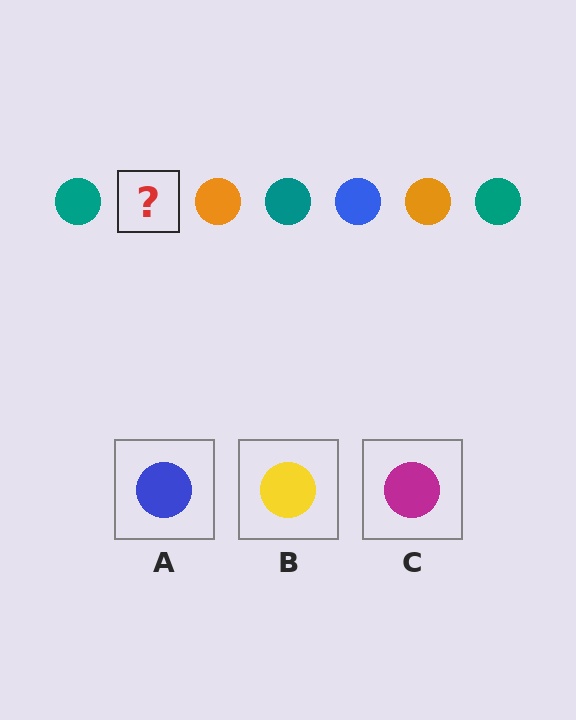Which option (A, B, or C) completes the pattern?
A.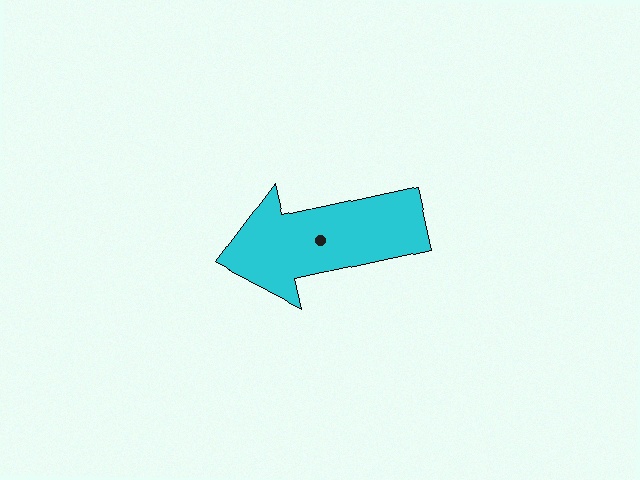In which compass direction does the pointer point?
West.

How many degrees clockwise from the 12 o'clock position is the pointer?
Approximately 257 degrees.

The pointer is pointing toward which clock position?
Roughly 9 o'clock.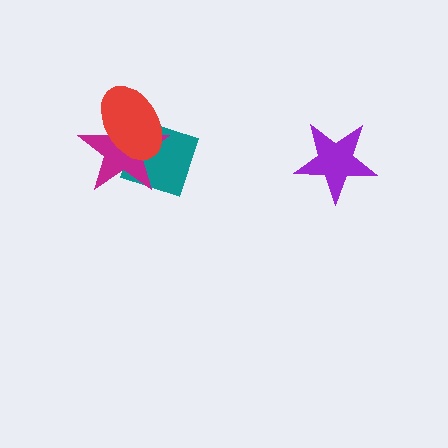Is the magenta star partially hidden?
Yes, it is partially covered by another shape.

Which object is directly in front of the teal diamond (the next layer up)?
The magenta star is directly in front of the teal diamond.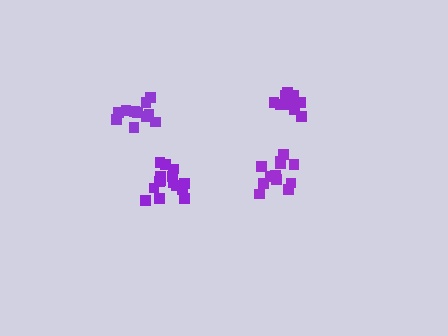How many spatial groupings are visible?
There are 4 spatial groupings.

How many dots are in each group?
Group 1: 11 dots, Group 2: 11 dots, Group 3: 17 dots, Group 4: 13 dots (52 total).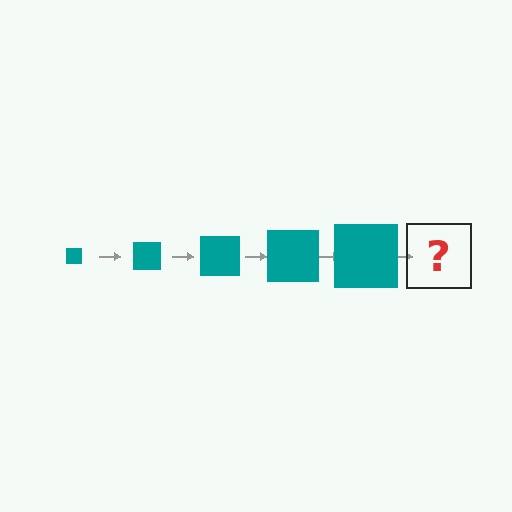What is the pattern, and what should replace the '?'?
The pattern is that the square gets progressively larger each step. The '?' should be a teal square, larger than the previous one.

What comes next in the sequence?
The next element should be a teal square, larger than the previous one.